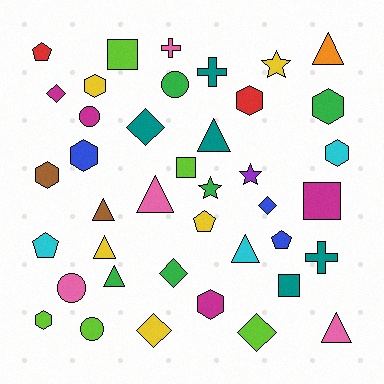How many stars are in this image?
There are 3 stars.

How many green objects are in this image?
There are 5 green objects.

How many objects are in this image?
There are 40 objects.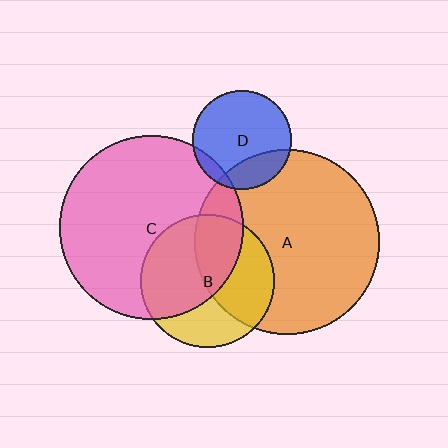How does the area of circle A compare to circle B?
Approximately 1.9 times.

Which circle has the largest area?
Circle A (orange).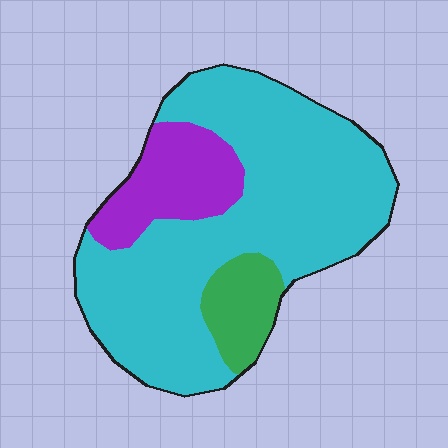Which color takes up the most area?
Cyan, at roughly 75%.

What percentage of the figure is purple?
Purple covers 17% of the figure.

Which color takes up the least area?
Green, at roughly 10%.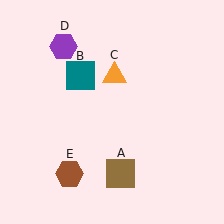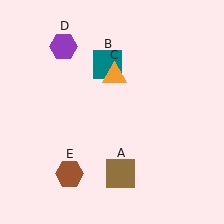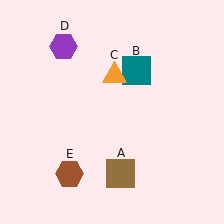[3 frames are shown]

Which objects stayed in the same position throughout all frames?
Brown square (object A) and orange triangle (object C) and purple hexagon (object D) and brown hexagon (object E) remained stationary.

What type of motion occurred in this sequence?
The teal square (object B) rotated clockwise around the center of the scene.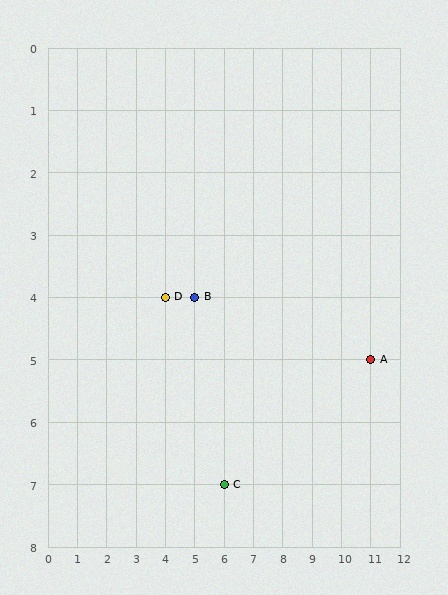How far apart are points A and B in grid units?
Points A and B are 6 columns and 1 row apart (about 6.1 grid units diagonally).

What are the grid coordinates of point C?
Point C is at grid coordinates (6, 7).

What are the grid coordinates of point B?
Point B is at grid coordinates (5, 4).